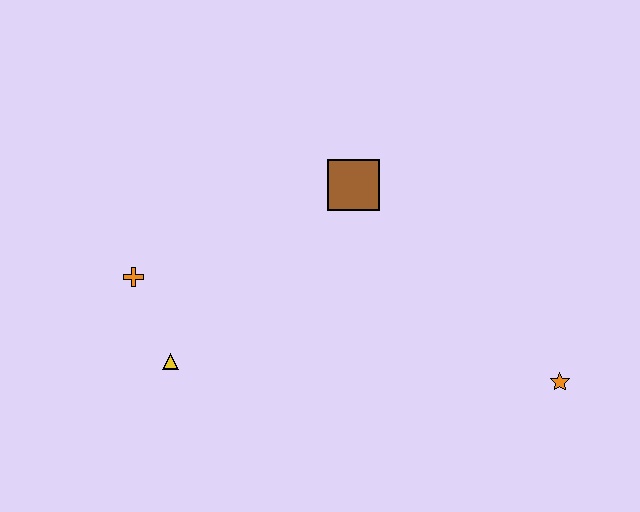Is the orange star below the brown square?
Yes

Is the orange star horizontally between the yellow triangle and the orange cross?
No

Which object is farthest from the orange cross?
The orange star is farthest from the orange cross.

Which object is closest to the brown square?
The orange cross is closest to the brown square.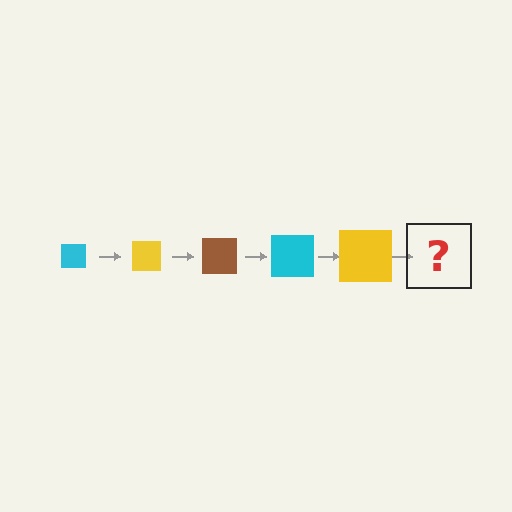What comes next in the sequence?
The next element should be a brown square, larger than the previous one.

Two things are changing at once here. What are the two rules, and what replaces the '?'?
The two rules are that the square grows larger each step and the color cycles through cyan, yellow, and brown. The '?' should be a brown square, larger than the previous one.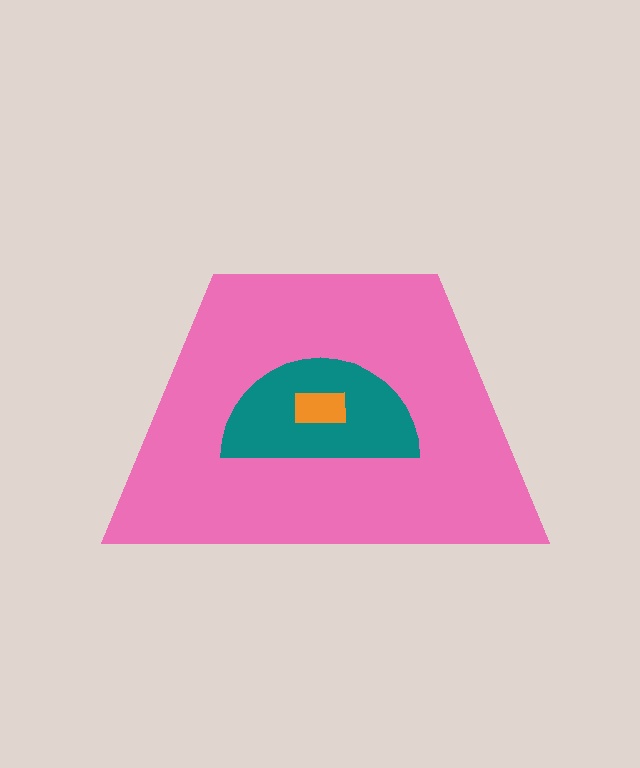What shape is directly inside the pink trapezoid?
The teal semicircle.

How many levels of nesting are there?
3.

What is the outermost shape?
The pink trapezoid.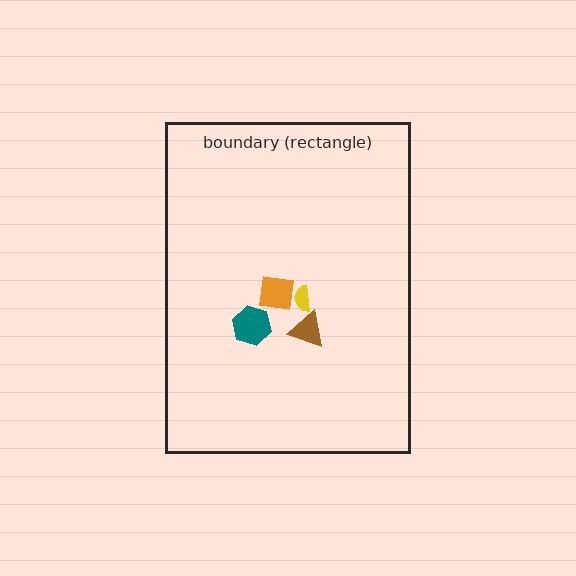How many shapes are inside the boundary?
4 inside, 0 outside.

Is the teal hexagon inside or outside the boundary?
Inside.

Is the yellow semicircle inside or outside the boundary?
Inside.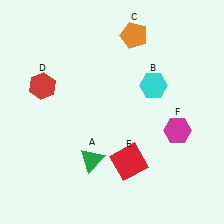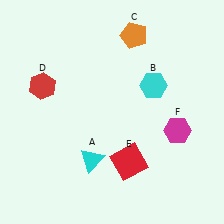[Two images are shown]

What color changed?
The triangle (A) changed from green in Image 1 to cyan in Image 2.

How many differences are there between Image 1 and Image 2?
There is 1 difference between the two images.